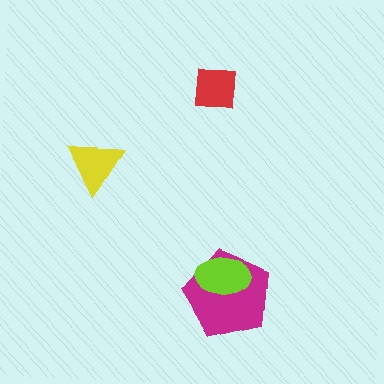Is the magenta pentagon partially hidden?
Yes, it is partially covered by another shape.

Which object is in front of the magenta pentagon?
The lime ellipse is in front of the magenta pentagon.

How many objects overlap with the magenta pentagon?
1 object overlaps with the magenta pentagon.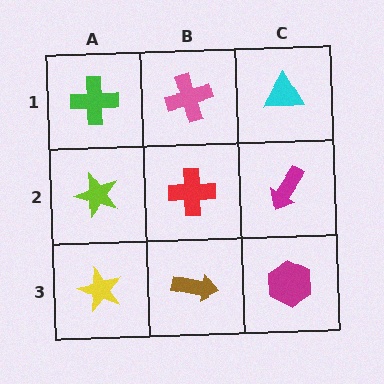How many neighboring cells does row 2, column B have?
4.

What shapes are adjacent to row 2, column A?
A green cross (row 1, column A), a yellow star (row 3, column A), a red cross (row 2, column B).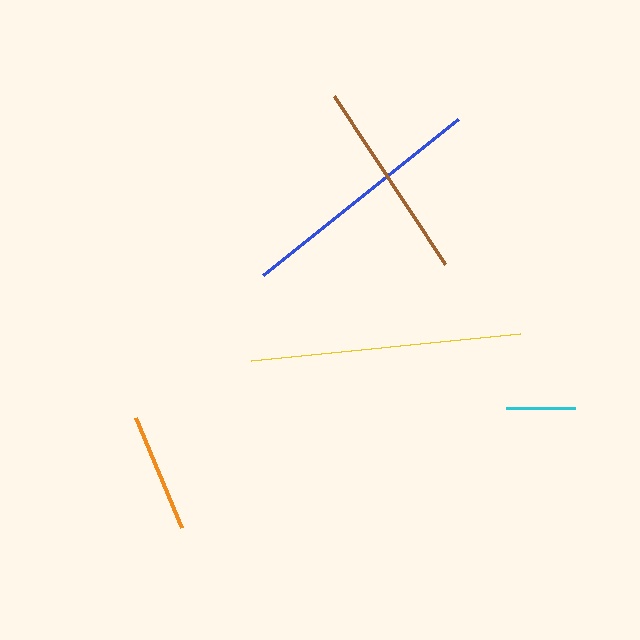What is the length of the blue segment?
The blue segment is approximately 249 pixels long.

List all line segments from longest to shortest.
From longest to shortest: yellow, blue, brown, orange, cyan.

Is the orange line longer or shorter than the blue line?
The blue line is longer than the orange line.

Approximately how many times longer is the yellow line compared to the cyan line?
The yellow line is approximately 3.9 times the length of the cyan line.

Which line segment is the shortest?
The cyan line is the shortest at approximately 70 pixels.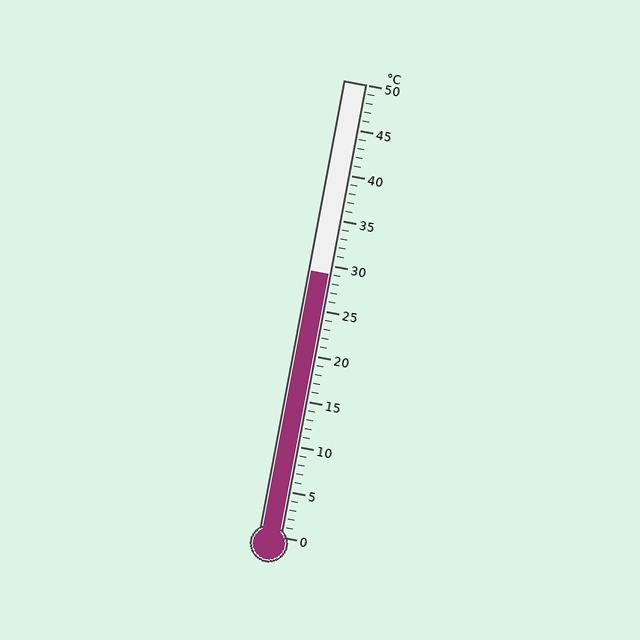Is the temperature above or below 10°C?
The temperature is above 10°C.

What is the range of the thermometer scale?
The thermometer scale ranges from 0°C to 50°C.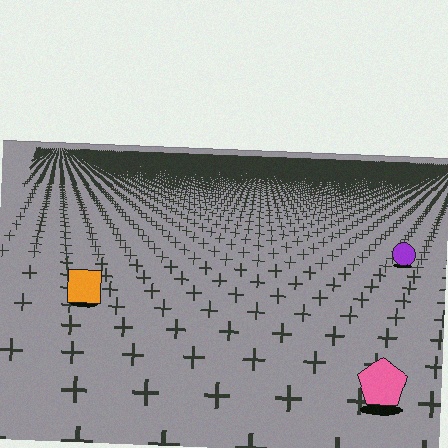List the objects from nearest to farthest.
From nearest to farthest: the pink pentagon, the orange square, the purple circle.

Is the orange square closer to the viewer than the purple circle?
Yes. The orange square is closer — you can tell from the texture gradient: the ground texture is coarser near it.